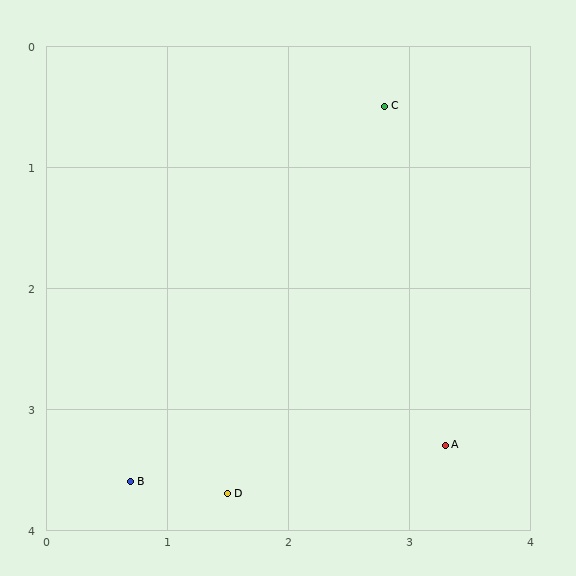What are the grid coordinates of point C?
Point C is at approximately (2.8, 0.5).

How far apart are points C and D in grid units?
Points C and D are about 3.5 grid units apart.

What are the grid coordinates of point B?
Point B is at approximately (0.7, 3.6).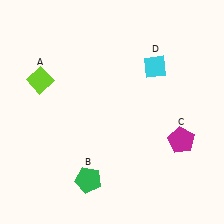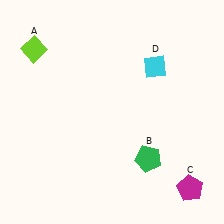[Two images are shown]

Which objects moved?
The objects that moved are: the lime diamond (A), the green pentagon (B), the magenta pentagon (C).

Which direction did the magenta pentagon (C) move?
The magenta pentagon (C) moved down.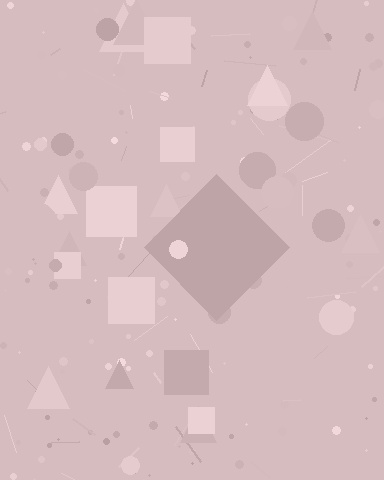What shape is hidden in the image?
A diamond is hidden in the image.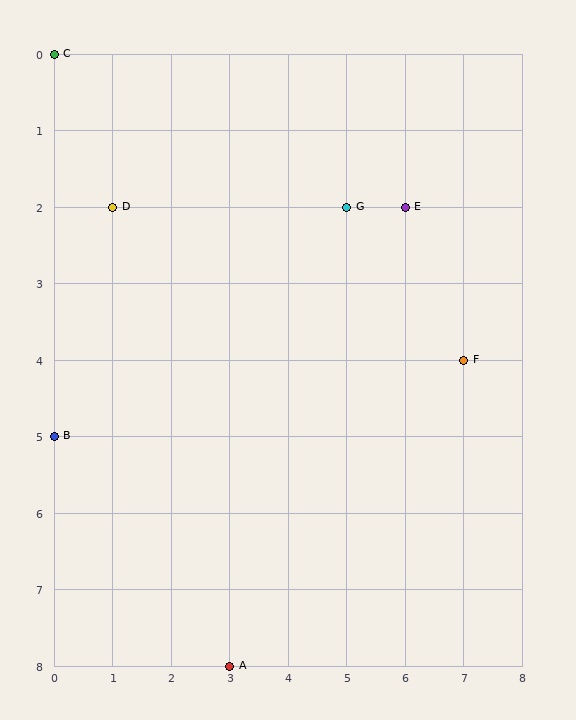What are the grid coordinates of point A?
Point A is at grid coordinates (3, 8).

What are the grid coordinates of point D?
Point D is at grid coordinates (1, 2).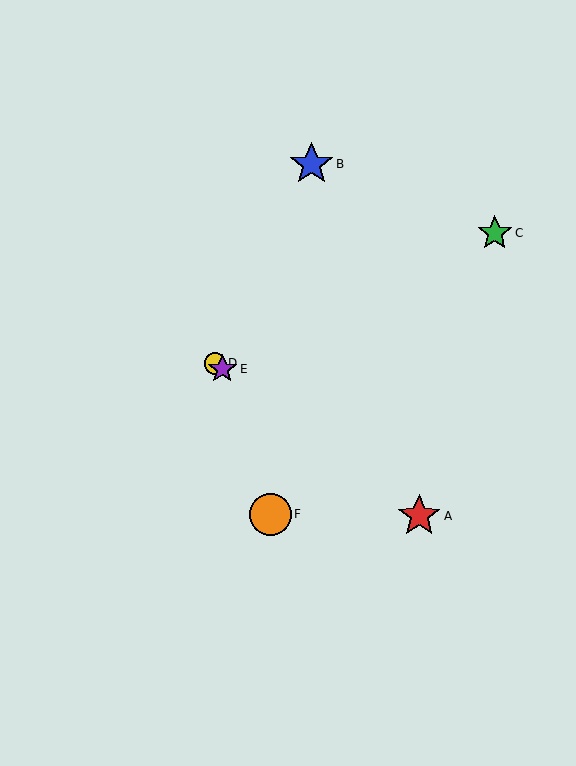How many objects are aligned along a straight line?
3 objects (A, D, E) are aligned along a straight line.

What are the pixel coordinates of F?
Object F is at (271, 514).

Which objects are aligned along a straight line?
Objects A, D, E are aligned along a straight line.